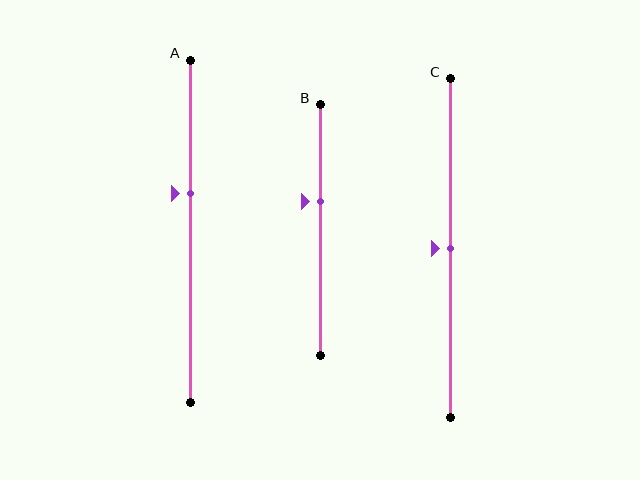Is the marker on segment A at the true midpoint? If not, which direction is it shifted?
No, the marker on segment A is shifted upward by about 11% of the segment length.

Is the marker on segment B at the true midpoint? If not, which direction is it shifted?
No, the marker on segment B is shifted upward by about 11% of the segment length.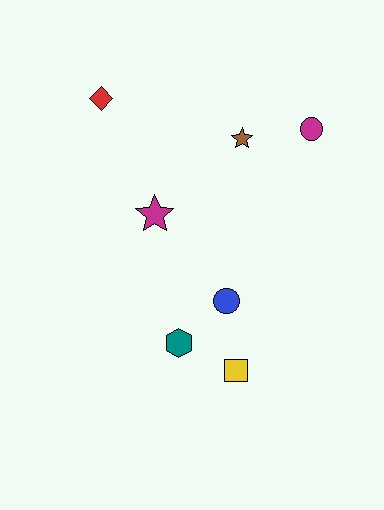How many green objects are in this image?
There are no green objects.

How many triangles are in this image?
There are no triangles.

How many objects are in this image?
There are 7 objects.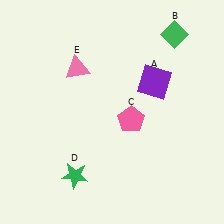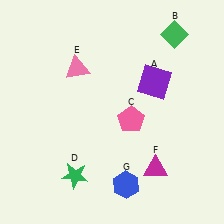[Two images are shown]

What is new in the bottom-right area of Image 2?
A blue hexagon (G) was added in the bottom-right area of Image 2.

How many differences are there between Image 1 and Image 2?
There are 2 differences between the two images.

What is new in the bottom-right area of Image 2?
A magenta triangle (F) was added in the bottom-right area of Image 2.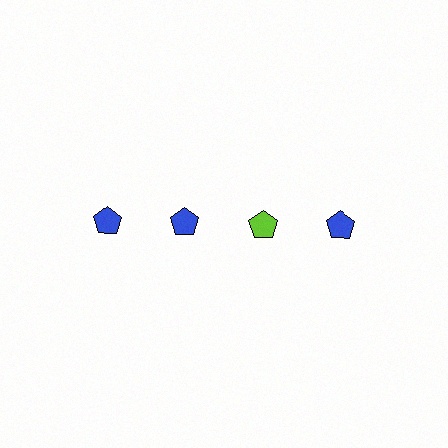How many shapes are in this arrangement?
There are 4 shapes arranged in a grid pattern.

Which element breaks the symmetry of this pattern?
The lime pentagon in the top row, center column breaks the symmetry. All other shapes are blue pentagons.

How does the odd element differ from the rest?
It has a different color: lime instead of blue.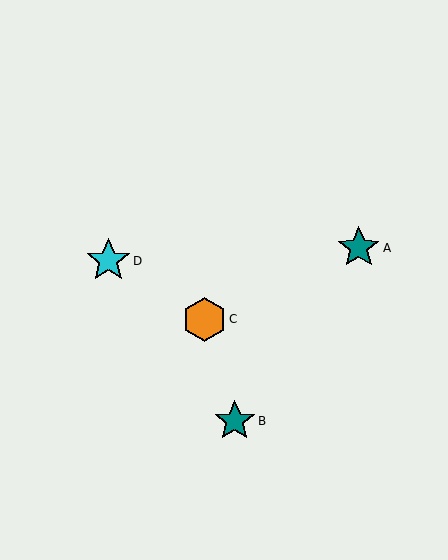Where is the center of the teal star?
The center of the teal star is at (235, 421).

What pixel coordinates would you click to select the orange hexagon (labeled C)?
Click at (204, 319) to select the orange hexagon C.